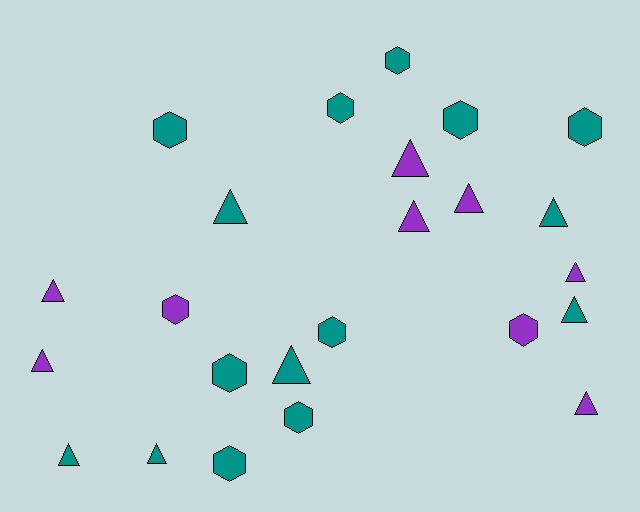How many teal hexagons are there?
There are 9 teal hexagons.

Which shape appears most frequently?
Triangle, with 13 objects.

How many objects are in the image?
There are 24 objects.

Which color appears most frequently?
Teal, with 15 objects.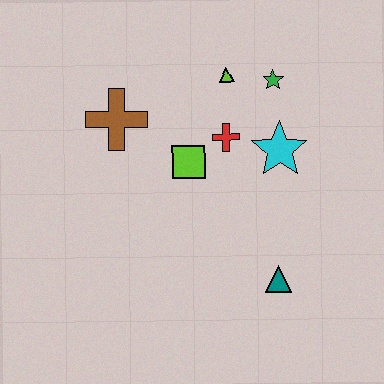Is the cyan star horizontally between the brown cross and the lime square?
No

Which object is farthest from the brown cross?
The teal triangle is farthest from the brown cross.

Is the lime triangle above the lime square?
Yes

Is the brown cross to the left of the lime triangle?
Yes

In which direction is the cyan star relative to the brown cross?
The cyan star is to the right of the brown cross.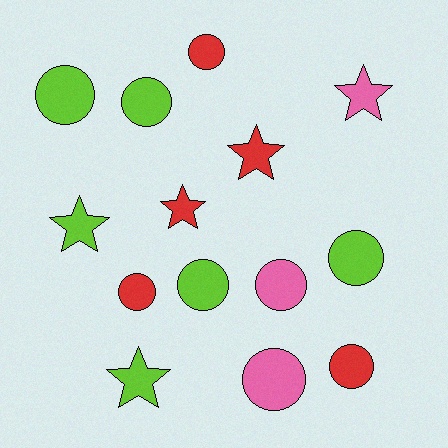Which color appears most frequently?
Lime, with 6 objects.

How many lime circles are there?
There are 4 lime circles.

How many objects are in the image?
There are 14 objects.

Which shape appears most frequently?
Circle, with 9 objects.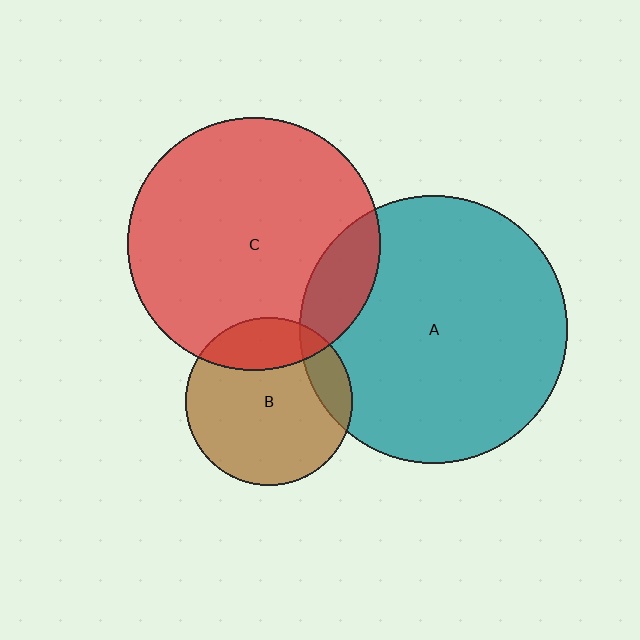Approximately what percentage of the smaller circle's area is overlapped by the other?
Approximately 15%.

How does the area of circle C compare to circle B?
Approximately 2.3 times.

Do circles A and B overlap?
Yes.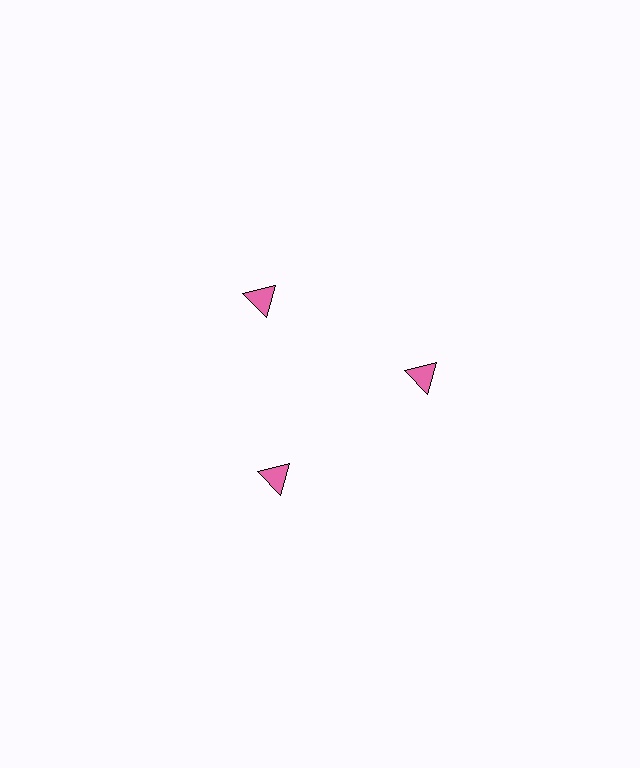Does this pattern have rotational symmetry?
Yes, this pattern has 3-fold rotational symmetry. It looks the same after rotating 120 degrees around the center.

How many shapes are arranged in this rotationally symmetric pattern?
There are 3 shapes, arranged in 3 groups of 1.